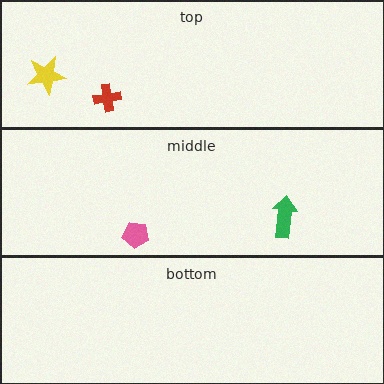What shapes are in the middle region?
The green arrow, the pink pentagon.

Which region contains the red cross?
The top region.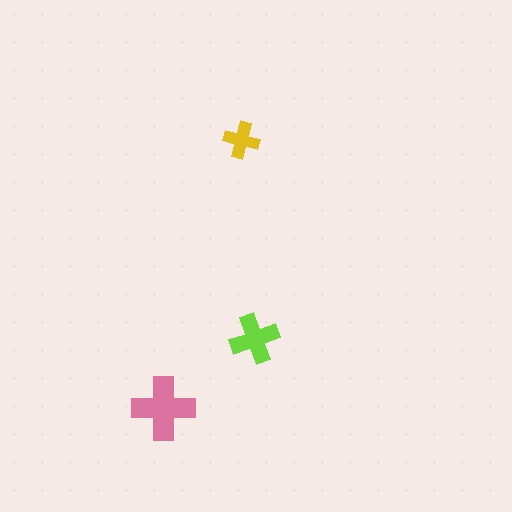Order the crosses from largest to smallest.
the pink one, the lime one, the yellow one.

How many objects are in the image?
There are 3 objects in the image.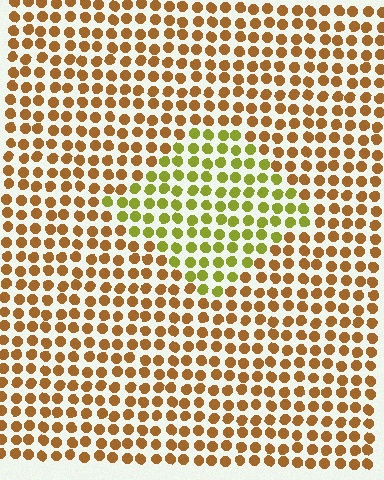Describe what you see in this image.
The image is filled with small brown elements in a uniform arrangement. A diamond-shaped region is visible where the elements are tinted to a slightly different hue, forming a subtle color boundary.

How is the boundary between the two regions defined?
The boundary is defined purely by a slight shift in hue (about 43 degrees). Spacing, size, and orientation are identical on both sides.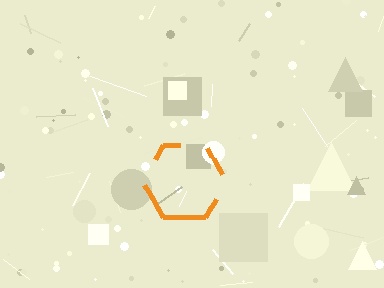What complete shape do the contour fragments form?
The contour fragments form a hexagon.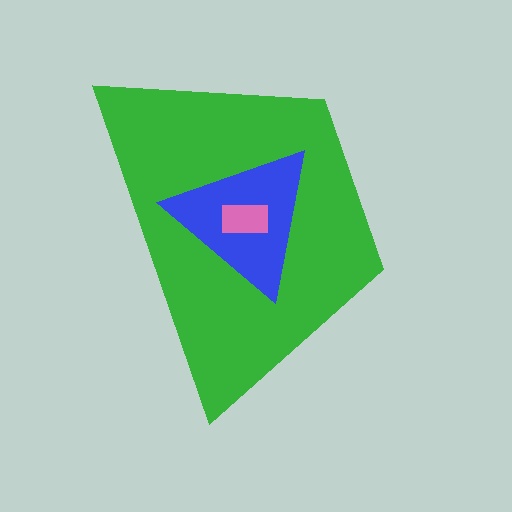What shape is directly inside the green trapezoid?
The blue triangle.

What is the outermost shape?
The green trapezoid.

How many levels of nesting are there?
3.